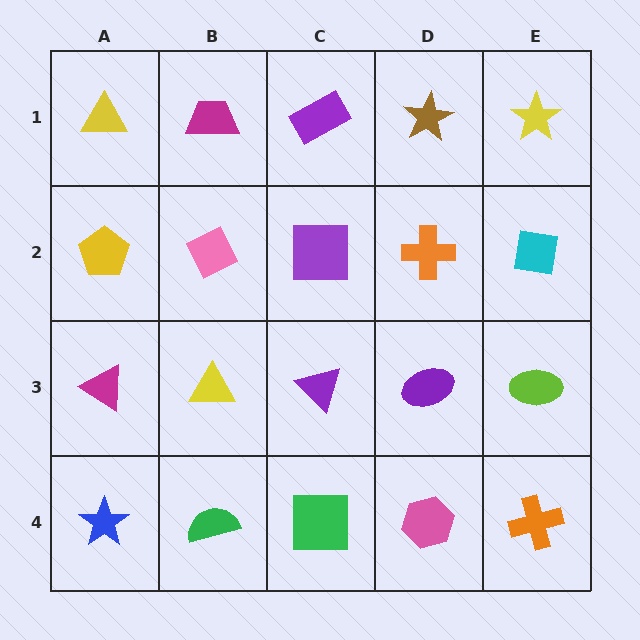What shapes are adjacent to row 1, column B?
A pink diamond (row 2, column B), a yellow triangle (row 1, column A), a purple rectangle (row 1, column C).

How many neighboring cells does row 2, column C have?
4.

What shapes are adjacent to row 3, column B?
A pink diamond (row 2, column B), a green semicircle (row 4, column B), a magenta triangle (row 3, column A), a purple triangle (row 3, column C).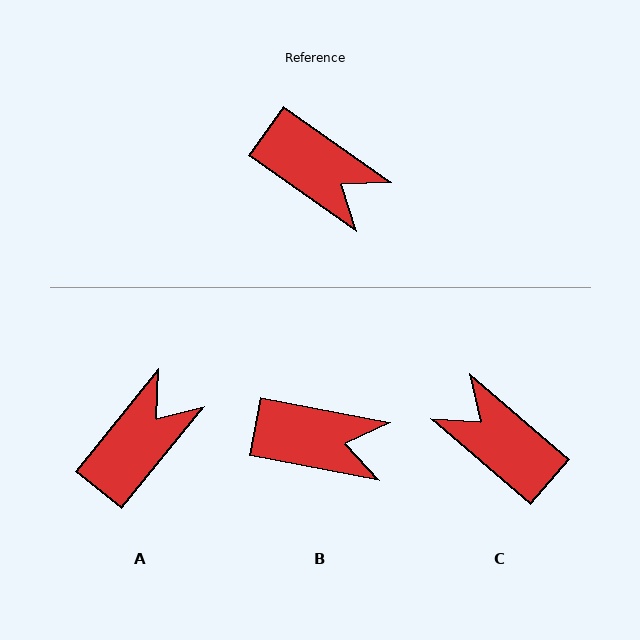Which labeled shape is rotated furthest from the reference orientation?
C, about 174 degrees away.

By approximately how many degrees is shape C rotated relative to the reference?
Approximately 174 degrees counter-clockwise.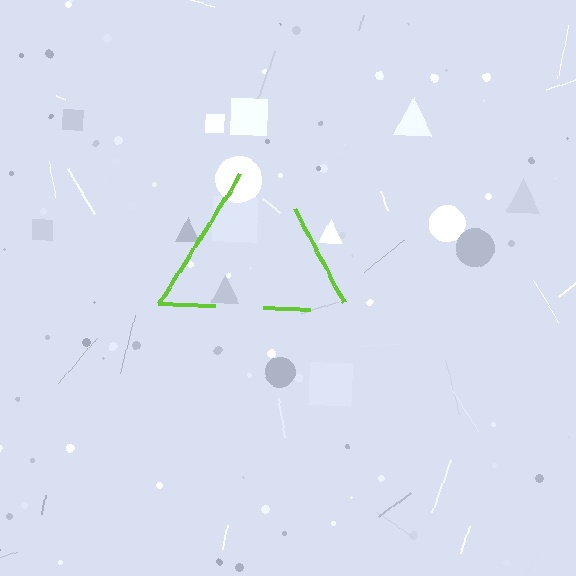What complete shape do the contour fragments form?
The contour fragments form a triangle.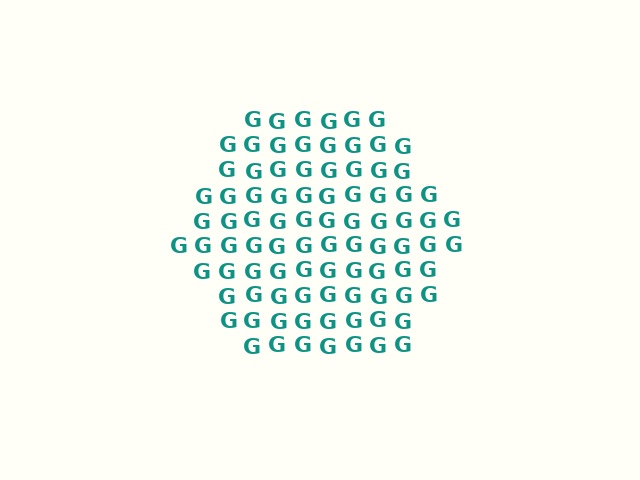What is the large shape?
The large shape is a hexagon.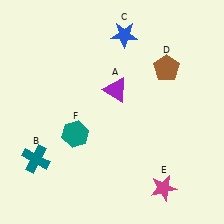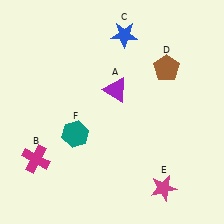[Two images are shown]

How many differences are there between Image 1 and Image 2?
There is 1 difference between the two images.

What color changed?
The cross (B) changed from teal in Image 1 to magenta in Image 2.